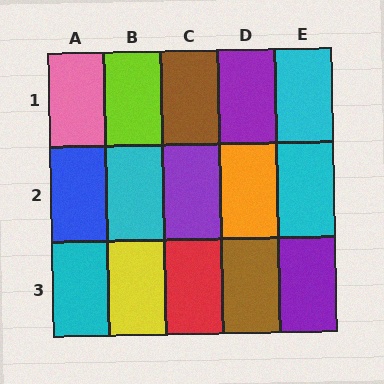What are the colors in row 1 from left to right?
Pink, lime, brown, purple, cyan.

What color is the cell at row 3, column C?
Red.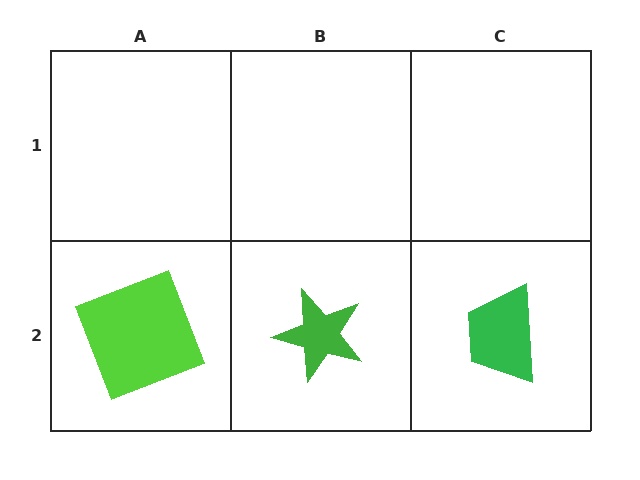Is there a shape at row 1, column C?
No, that cell is empty.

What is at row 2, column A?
A lime square.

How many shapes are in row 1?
0 shapes.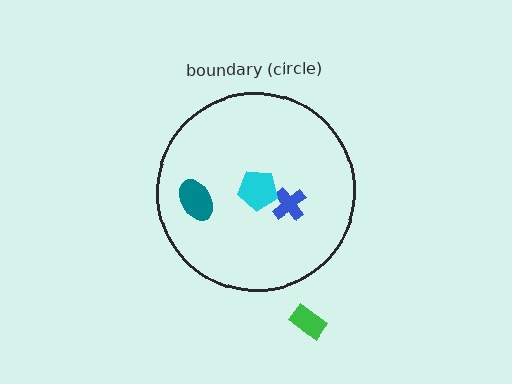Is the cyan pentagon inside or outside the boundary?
Inside.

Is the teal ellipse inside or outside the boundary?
Inside.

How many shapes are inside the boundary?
3 inside, 1 outside.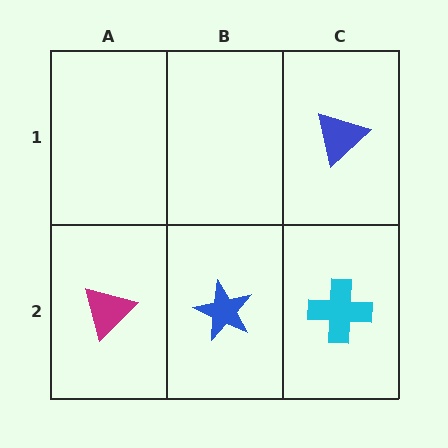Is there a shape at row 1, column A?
No, that cell is empty.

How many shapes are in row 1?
1 shape.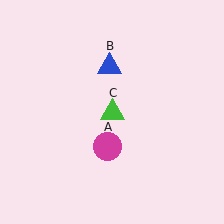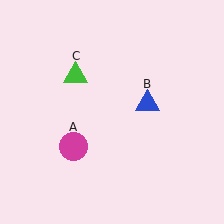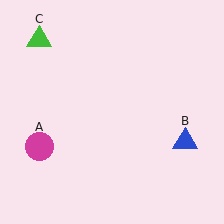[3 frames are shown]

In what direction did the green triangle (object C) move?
The green triangle (object C) moved up and to the left.